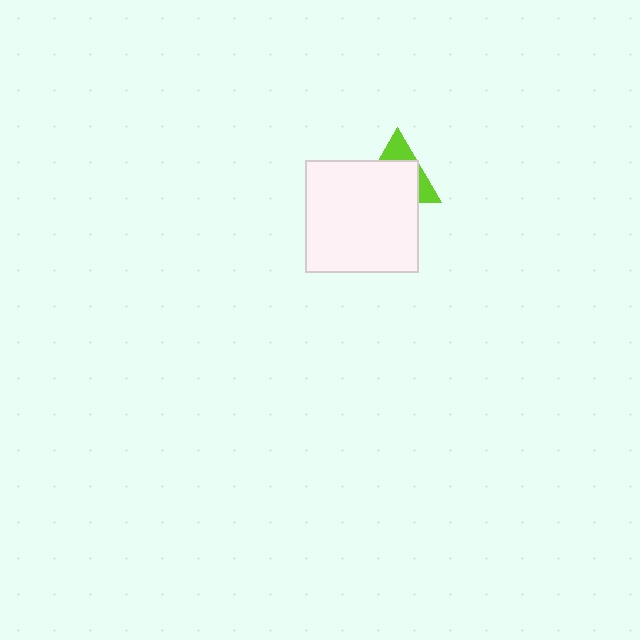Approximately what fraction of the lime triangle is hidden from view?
Roughly 68% of the lime triangle is hidden behind the white square.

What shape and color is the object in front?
The object in front is a white square.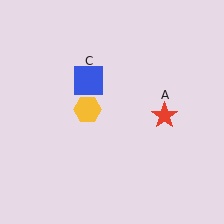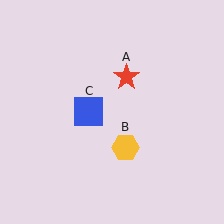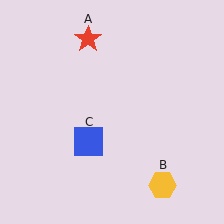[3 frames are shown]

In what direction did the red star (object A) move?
The red star (object A) moved up and to the left.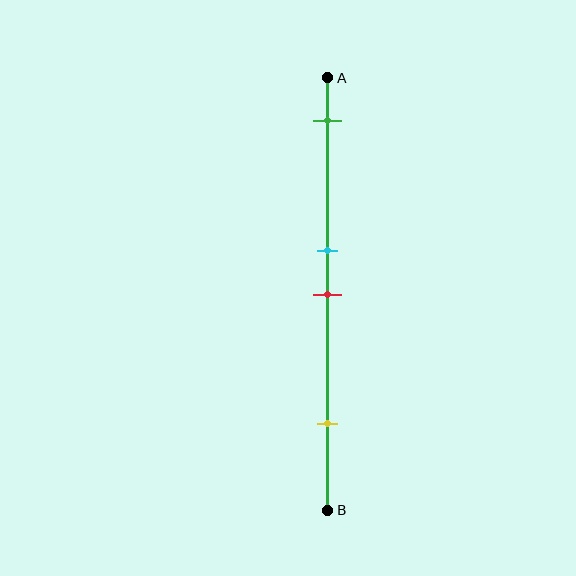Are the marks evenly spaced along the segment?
No, the marks are not evenly spaced.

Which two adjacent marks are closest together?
The cyan and red marks are the closest adjacent pair.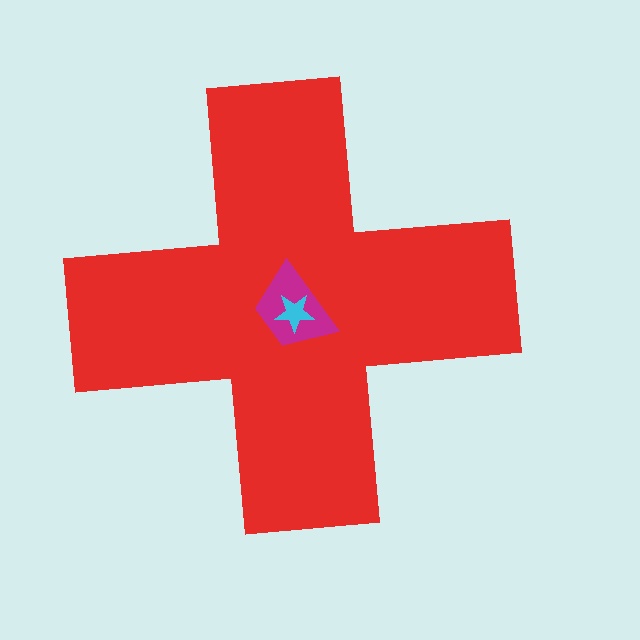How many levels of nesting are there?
3.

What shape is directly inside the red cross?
The magenta trapezoid.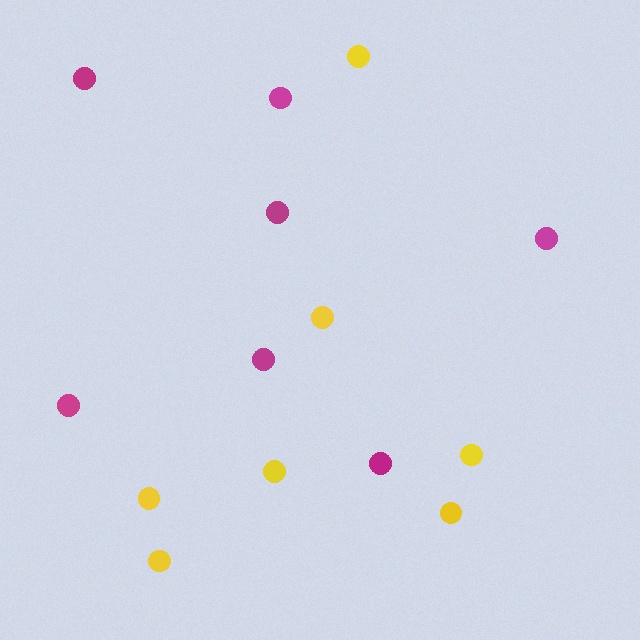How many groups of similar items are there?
There are 2 groups: one group of magenta circles (7) and one group of yellow circles (7).